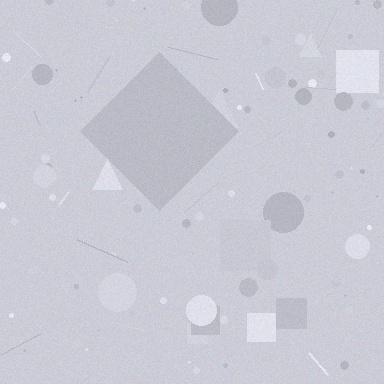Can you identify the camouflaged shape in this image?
The camouflaged shape is a diamond.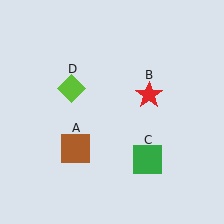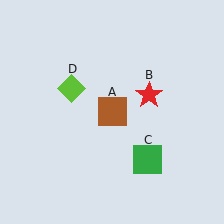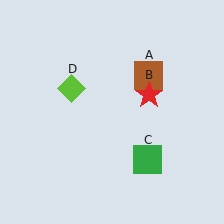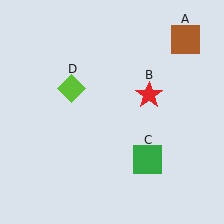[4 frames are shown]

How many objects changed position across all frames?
1 object changed position: brown square (object A).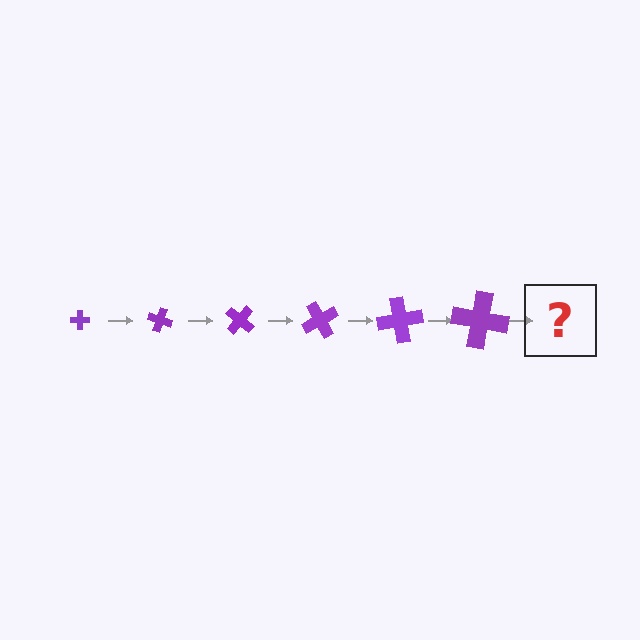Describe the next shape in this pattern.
It should be a cross, larger than the previous one and rotated 120 degrees from the start.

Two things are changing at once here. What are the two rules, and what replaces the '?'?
The two rules are that the cross grows larger each step and it rotates 20 degrees each step. The '?' should be a cross, larger than the previous one and rotated 120 degrees from the start.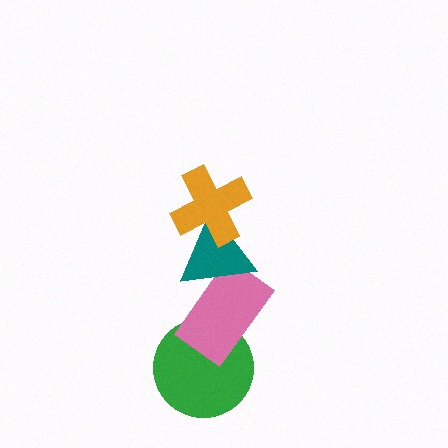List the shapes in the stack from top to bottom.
From top to bottom: the orange cross, the teal triangle, the pink rectangle, the green circle.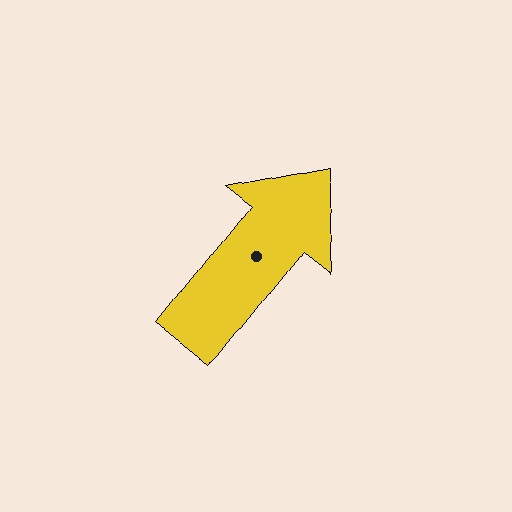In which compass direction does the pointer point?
Northeast.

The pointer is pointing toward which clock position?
Roughly 1 o'clock.